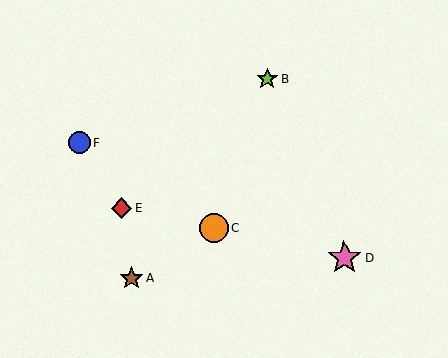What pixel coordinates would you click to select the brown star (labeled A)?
Click at (131, 278) to select the brown star A.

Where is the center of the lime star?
The center of the lime star is at (268, 79).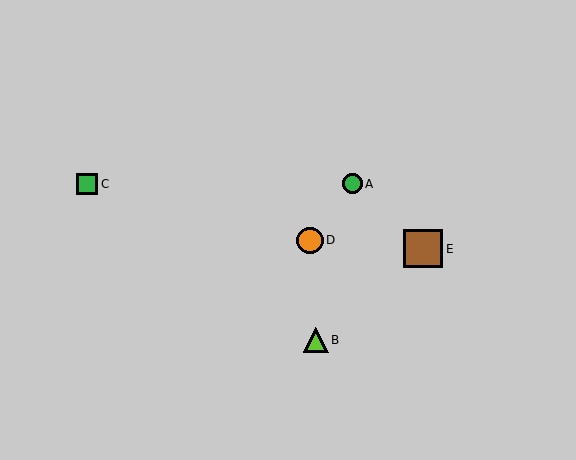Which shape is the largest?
The brown square (labeled E) is the largest.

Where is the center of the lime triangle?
The center of the lime triangle is at (316, 340).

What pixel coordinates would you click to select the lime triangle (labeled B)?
Click at (316, 340) to select the lime triangle B.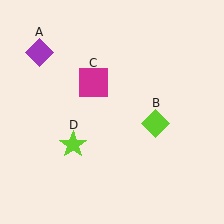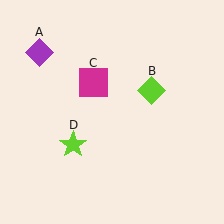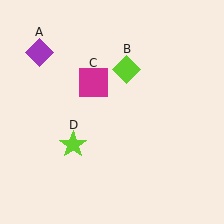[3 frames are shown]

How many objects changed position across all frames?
1 object changed position: lime diamond (object B).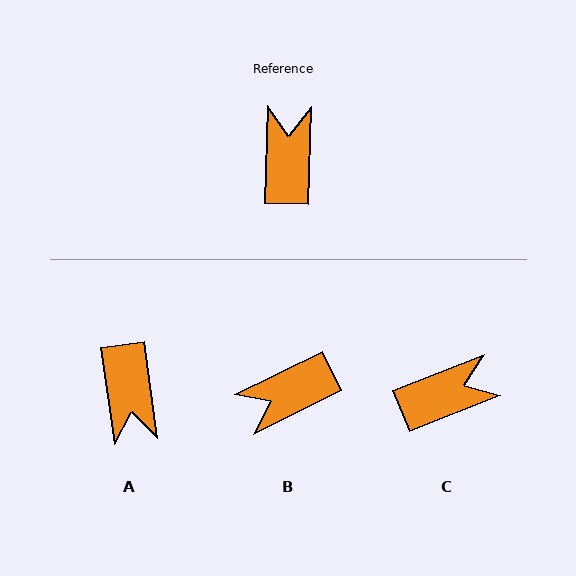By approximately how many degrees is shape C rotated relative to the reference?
Approximately 67 degrees clockwise.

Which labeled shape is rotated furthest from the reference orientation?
A, about 171 degrees away.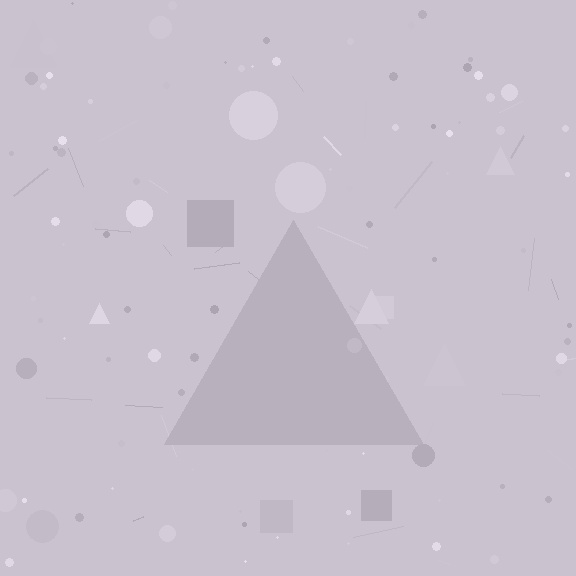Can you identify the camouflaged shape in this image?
The camouflaged shape is a triangle.